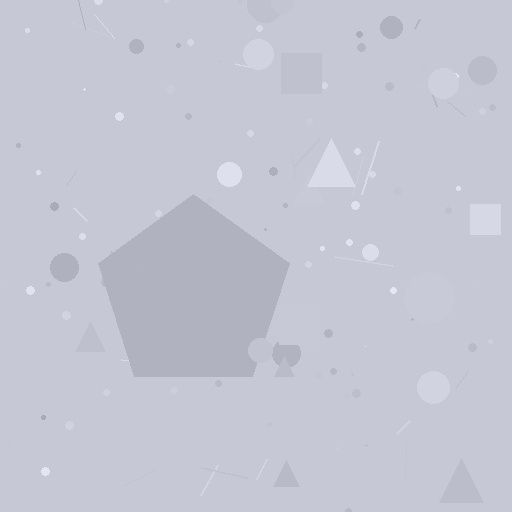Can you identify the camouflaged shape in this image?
The camouflaged shape is a pentagon.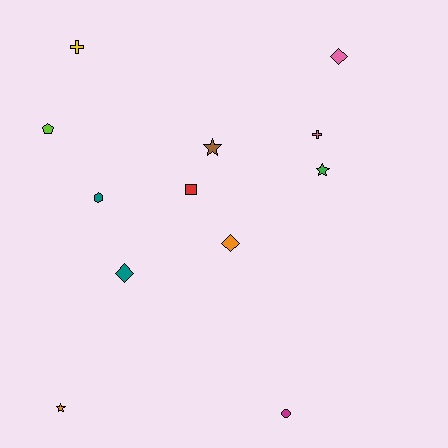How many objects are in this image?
There are 12 objects.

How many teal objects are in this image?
There are 2 teal objects.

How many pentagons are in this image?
There is 1 pentagon.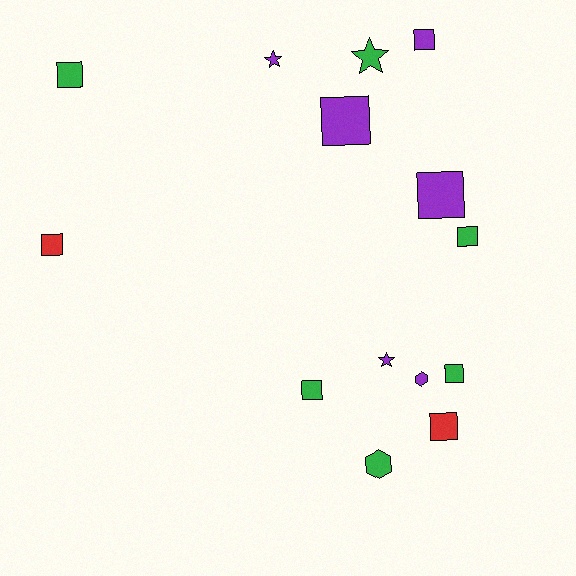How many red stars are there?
There are no red stars.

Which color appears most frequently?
Purple, with 6 objects.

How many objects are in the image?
There are 14 objects.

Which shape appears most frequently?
Square, with 9 objects.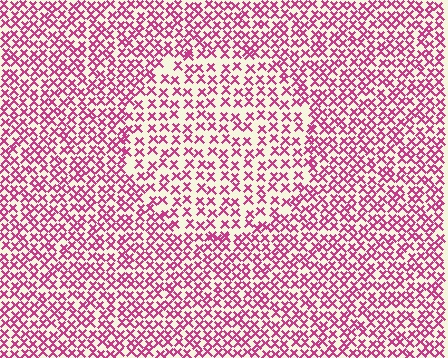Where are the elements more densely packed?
The elements are more densely packed outside the circle boundary.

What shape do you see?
I see a circle.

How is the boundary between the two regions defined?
The boundary is defined by a change in element density (approximately 1.6x ratio). All elements are the same color, size, and shape.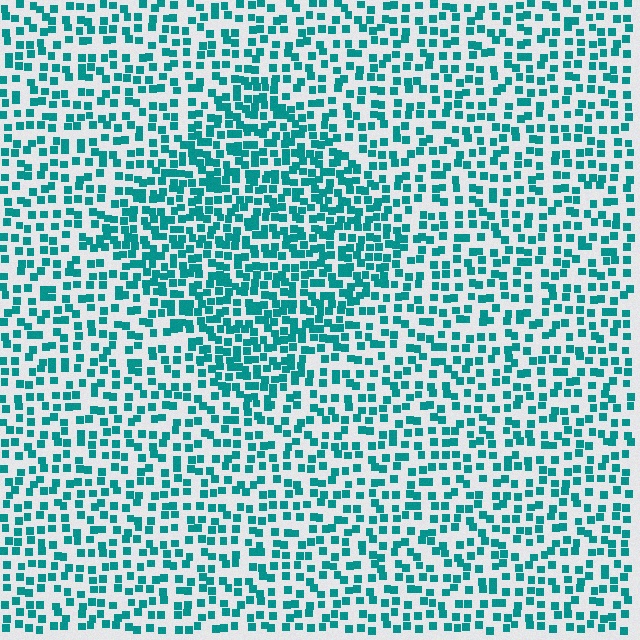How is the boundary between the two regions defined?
The boundary is defined by a change in element density (approximately 1.7x ratio). All elements are the same color, size, and shape.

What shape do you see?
I see a diamond.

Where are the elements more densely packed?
The elements are more densely packed inside the diamond boundary.